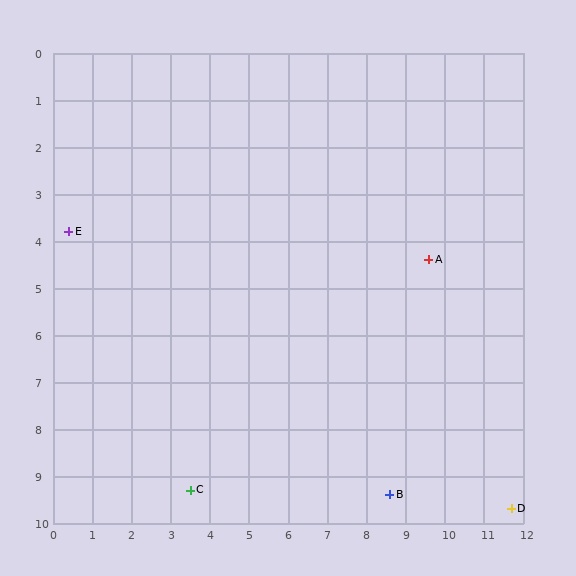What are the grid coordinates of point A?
Point A is at approximately (9.6, 4.4).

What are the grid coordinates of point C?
Point C is at approximately (3.5, 9.3).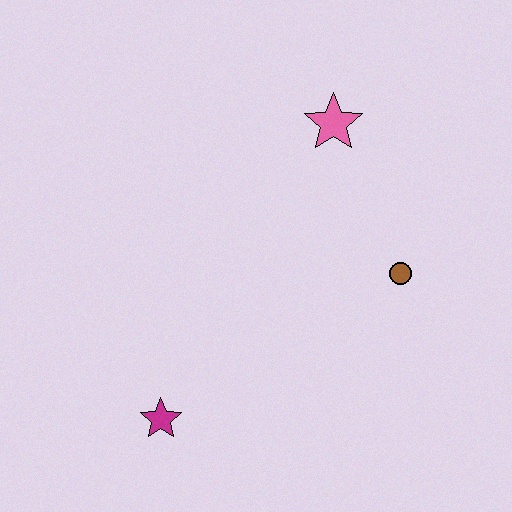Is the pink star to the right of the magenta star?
Yes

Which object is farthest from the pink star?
The magenta star is farthest from the pink star.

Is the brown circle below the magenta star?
No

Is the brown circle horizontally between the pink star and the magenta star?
No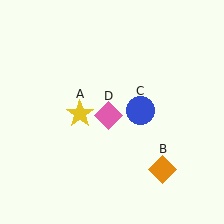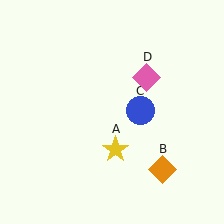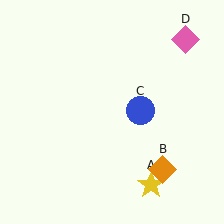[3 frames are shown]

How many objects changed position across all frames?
2 objects changed position: yellow star (object A), pink diamond (object D).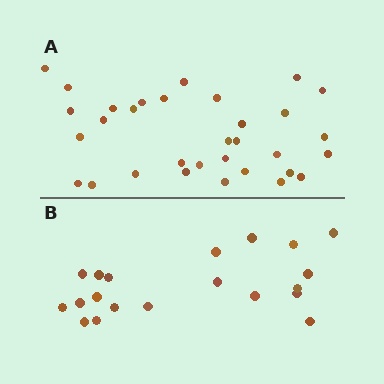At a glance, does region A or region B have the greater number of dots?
Region A (the top region) has more dots.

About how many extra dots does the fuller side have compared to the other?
Region A has roughly 12 or so more dots than region B.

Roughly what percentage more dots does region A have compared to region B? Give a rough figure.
About 60% more.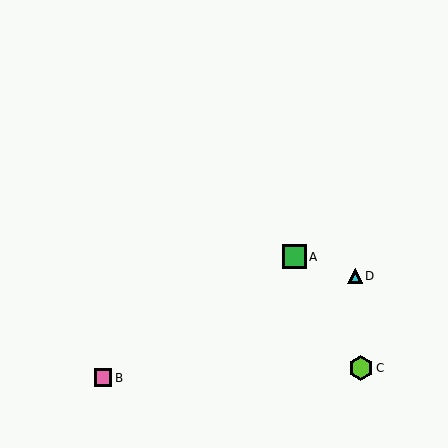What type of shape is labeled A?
Shape A is a green square.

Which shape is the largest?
The lime hexagon (labeled C) is the largest.